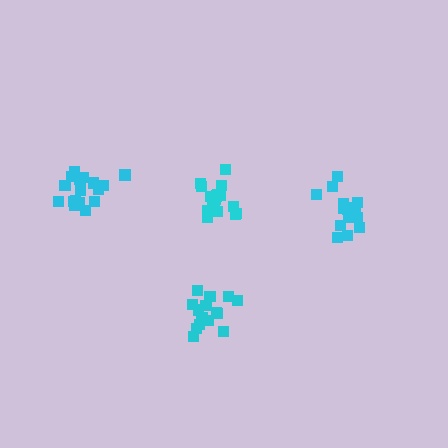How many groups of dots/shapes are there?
There are 4 groups.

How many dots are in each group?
Group 1: 15 dots, Group 2: 17 dots, Group 3: 19 dots, Group 4: 19 dots (70 total).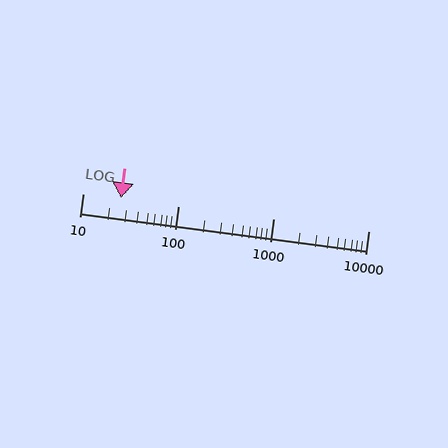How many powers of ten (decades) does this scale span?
The scale spans 3 decades, from 10 to 10000.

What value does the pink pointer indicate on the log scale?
The pointer indicates approximately 25.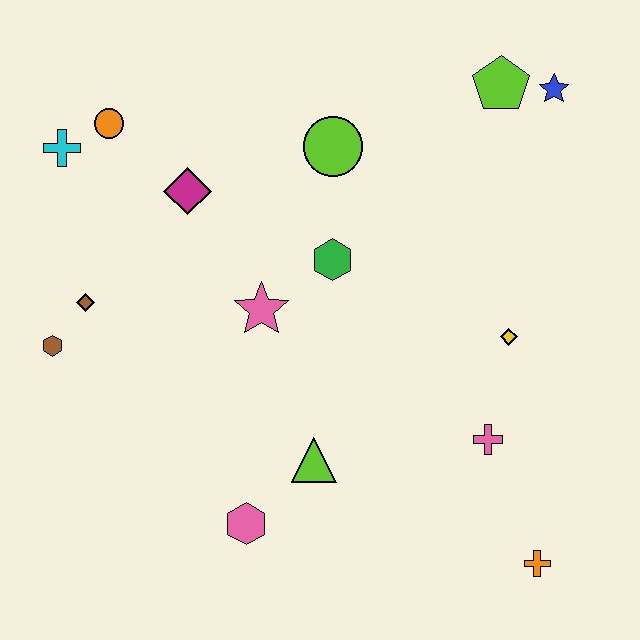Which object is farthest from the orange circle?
The orange cross is farthest from the orange circle.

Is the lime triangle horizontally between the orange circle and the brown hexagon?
No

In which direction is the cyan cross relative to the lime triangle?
The cyan cross is above the lime triangle.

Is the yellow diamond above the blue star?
No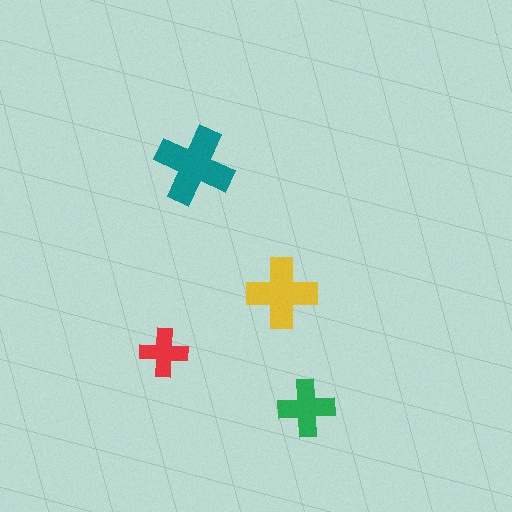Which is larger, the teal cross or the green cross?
The teal one.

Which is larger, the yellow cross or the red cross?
The yellow one.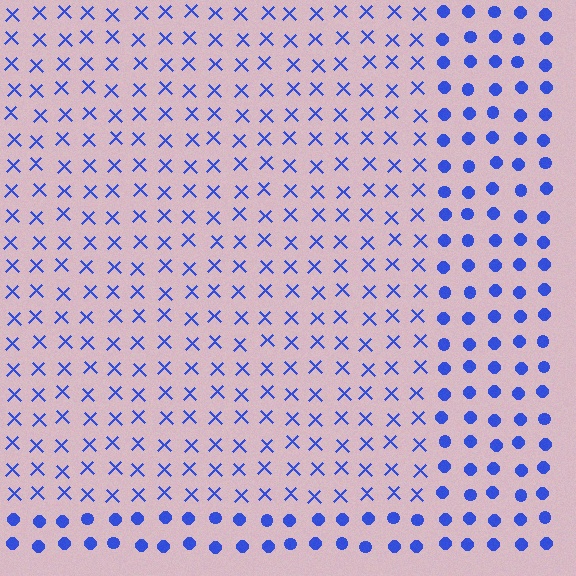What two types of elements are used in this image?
The image uses X marks inside the rectangle region and circles outside it.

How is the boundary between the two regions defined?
The boundary is defined by a change in element shape: X marks inside vs. circles outside. All elements share the same color and spacing.